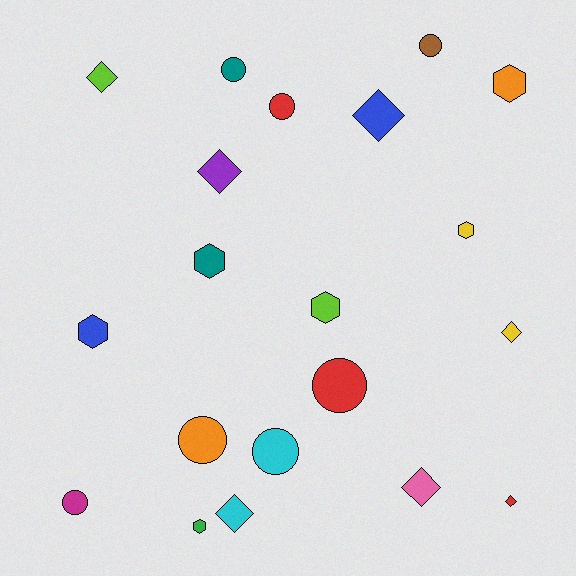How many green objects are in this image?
There is 1 green object.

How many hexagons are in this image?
There are 6 hexagons.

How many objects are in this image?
There are 20 objects.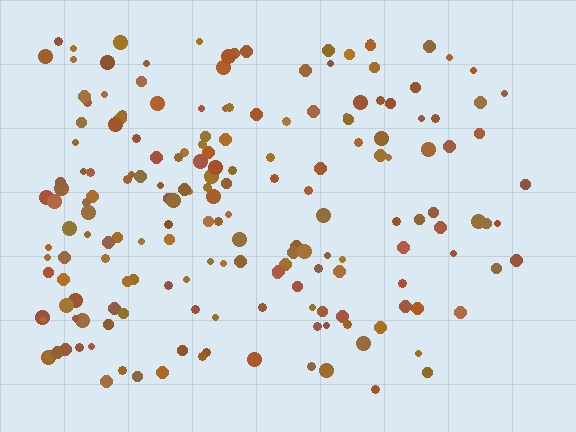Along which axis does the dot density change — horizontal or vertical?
Horizontal.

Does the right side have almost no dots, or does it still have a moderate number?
Still a moderate number, just noticeably fewer than the left.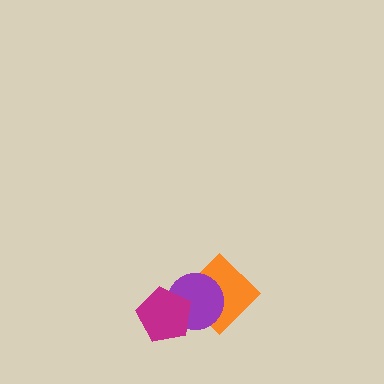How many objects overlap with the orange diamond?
2 objects overlap with the orange diamond.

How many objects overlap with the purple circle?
2 objects overlap with the purple circle.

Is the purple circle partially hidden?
Yes, it is partially covered by another shape.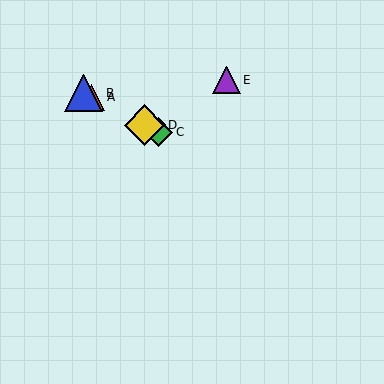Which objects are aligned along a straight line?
Objects A, B, C, D are aligned along a straight line.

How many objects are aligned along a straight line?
4 objects (A, B, C, D) are aligned along a straight line.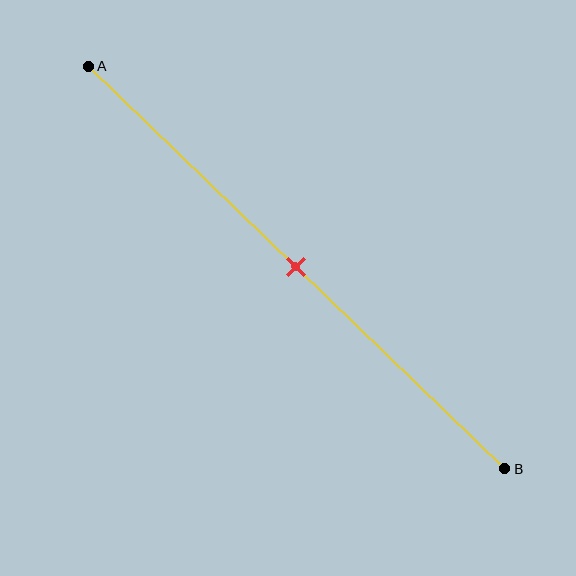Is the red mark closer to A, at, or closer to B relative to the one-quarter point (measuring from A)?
The red mark is closer to point B than the one-quarter point of segment AB.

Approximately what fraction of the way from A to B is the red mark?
The red mark is approximately 50% of the way from A to B.